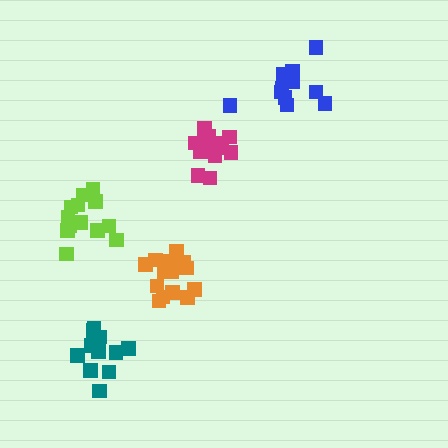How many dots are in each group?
Group 1: 12 dots, Group 2: 11 dots, Group 3: 13 dots, Group 4: 15 dots, Group 5: 12 dots (63 total).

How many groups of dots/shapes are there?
There are 5 groups.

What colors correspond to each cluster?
The clusters are colored: magenta, blue, lime, orange, teal.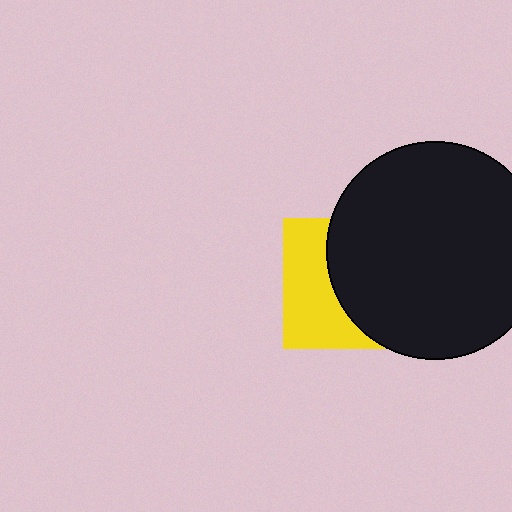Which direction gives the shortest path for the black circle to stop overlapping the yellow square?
Moving right gives the shortest separation.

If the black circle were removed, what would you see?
You would see the complete yellow square.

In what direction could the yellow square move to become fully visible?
The yellow square could move left. That would shift it out from behind the black circle entirely.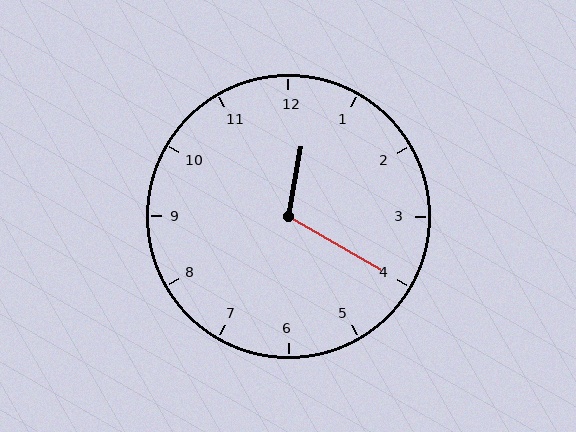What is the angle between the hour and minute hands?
Approximately 110 degrees.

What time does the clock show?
12:20.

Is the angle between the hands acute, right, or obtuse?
It is obtuse.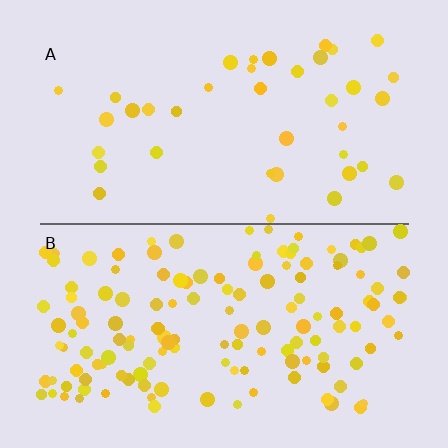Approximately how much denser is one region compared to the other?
Approximately 3.6× — region B over region A.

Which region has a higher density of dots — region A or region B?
B (the bottom).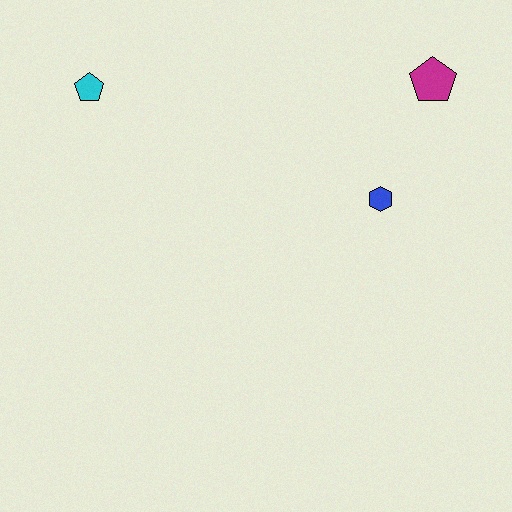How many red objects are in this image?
There are no red objects.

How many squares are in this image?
There are no squares.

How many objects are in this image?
There are 3 objects.